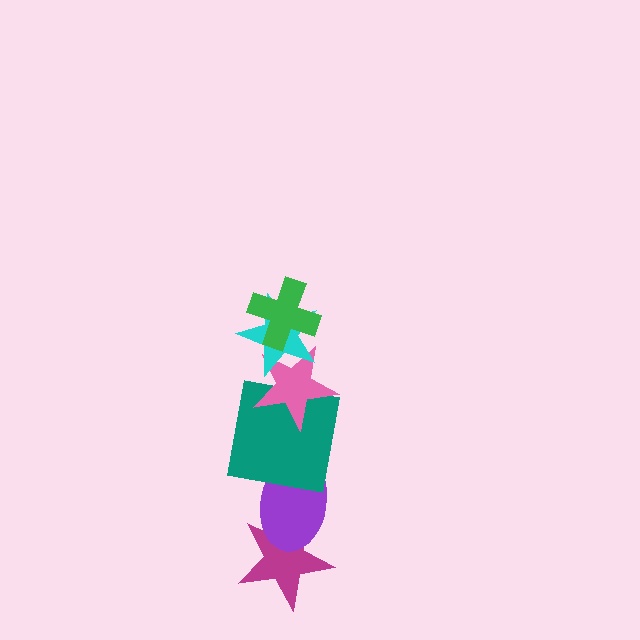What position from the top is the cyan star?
The cyan star is 2nd from the top.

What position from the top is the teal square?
The teal square is 4th from the top.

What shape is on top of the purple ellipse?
The teal square is on top of the purple ellipse.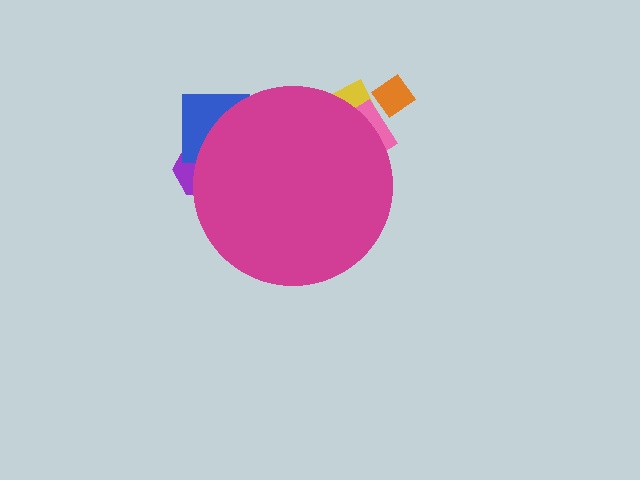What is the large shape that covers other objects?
A magenta circle.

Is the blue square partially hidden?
Yes, the blue square is partially hidden behind the magenta circle.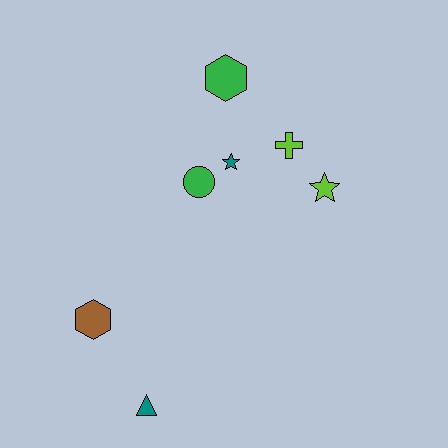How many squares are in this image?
There are no squares.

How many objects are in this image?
There are 7 objects.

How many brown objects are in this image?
There is 1 brown object.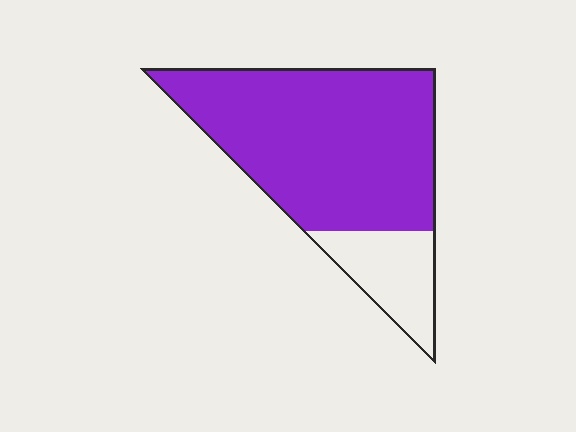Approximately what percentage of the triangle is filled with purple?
Approximately 80%.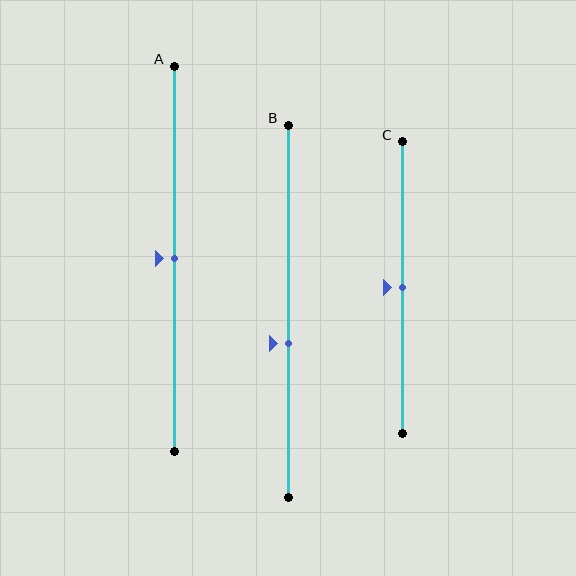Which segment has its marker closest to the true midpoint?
Segment A has its marker closest to the true midpoint.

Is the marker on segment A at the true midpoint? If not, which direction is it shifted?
Yes, the marker on segment A is at the true midpoint.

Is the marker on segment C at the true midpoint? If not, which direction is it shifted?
Yes, the marker on segment C is at the true midpoint.